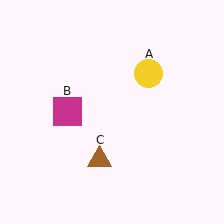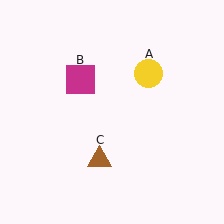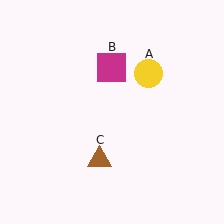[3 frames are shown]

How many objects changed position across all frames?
1 object changed position: magenta square (object B).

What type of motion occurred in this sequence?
The magenta square (object B) rotated clockwise around the center of the scene.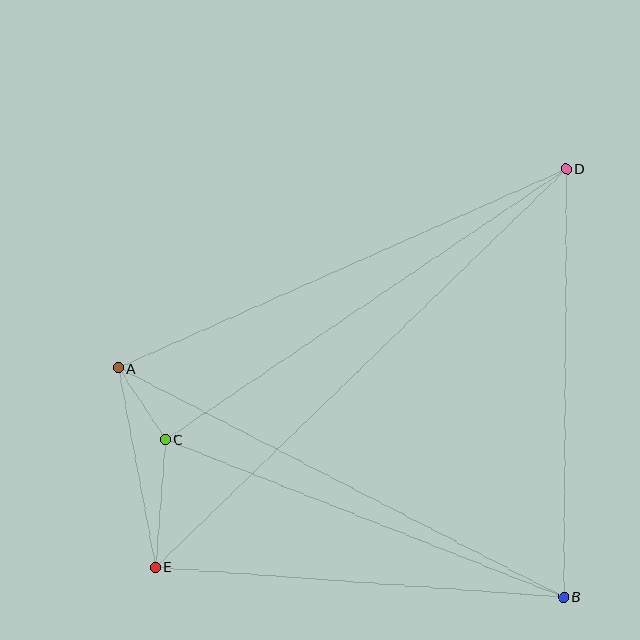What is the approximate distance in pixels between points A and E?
The distance between A and E is approximately 202 pixels.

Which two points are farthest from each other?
Points D and E are farthest from each other.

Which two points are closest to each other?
Points A and C are closest to each other.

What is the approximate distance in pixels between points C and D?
The distance between C and D is approximately 484 pixels.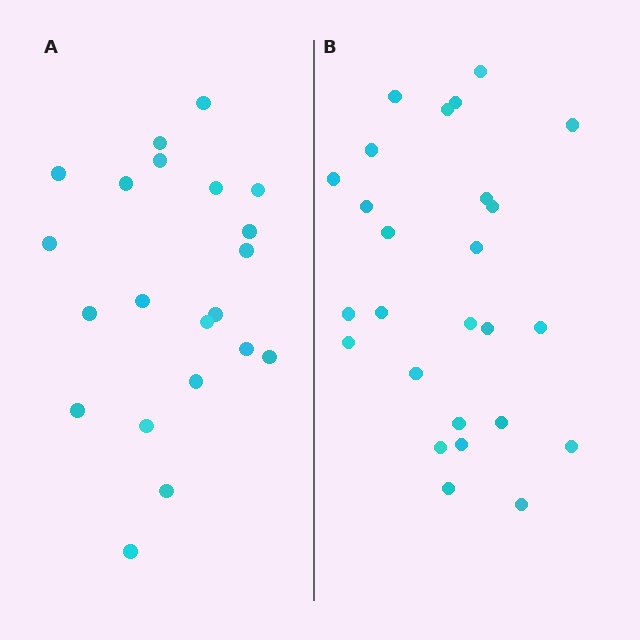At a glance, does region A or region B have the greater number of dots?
Region B (the right region) has more dots.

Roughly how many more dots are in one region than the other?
Region B has about 5 more dots than region A.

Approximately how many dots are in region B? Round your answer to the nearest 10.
About 30 dots. (The exact count is 26, which rounds to 30.)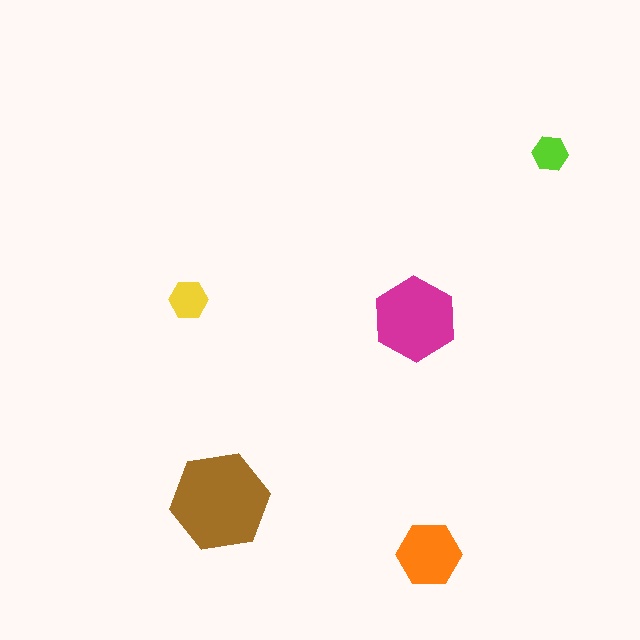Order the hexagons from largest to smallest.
the brown one, the magenta one, the orange one, the yellow one, the lime one.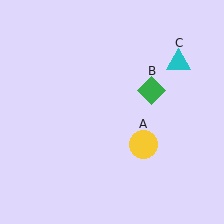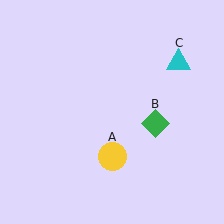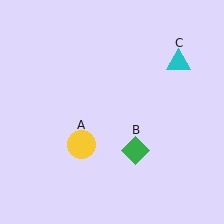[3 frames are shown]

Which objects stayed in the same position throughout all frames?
Cyan triangle (object C) remained stationary.